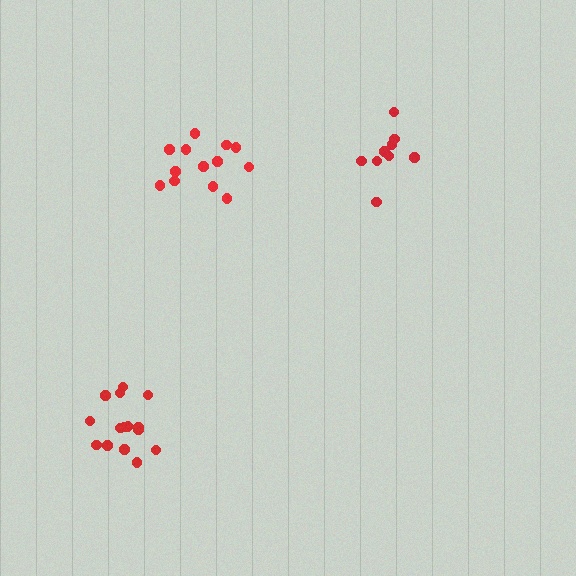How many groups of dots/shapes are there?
There are 3 groups.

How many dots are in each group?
Group 1: 9 dots, Group 2: 13 dots, Group 3: 15 dots (37 total).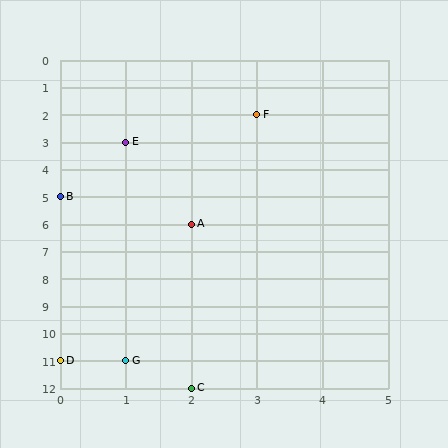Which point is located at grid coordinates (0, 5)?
Point B is at (0, 5).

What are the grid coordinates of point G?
Point G is at grid coordinates (1, 11).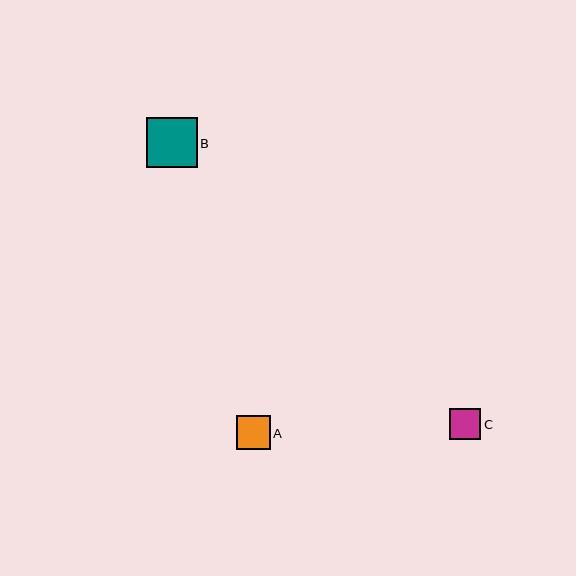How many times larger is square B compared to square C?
Square B is approximately 1.6 times the size of square C.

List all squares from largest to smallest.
From largest to smallest: B, A, C.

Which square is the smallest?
Square C is the smallest with a size of approximately 31 pixels.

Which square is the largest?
Square B is the largest with a size of approximately 50 pixels.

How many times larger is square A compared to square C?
Square A is approximately 1.1 times the size of square C.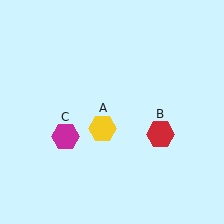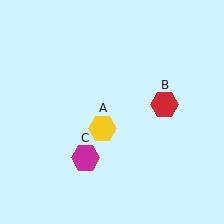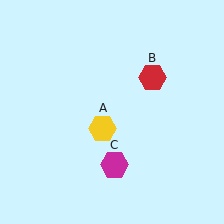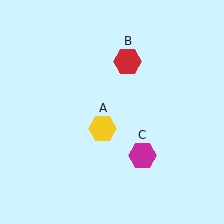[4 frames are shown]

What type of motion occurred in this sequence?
The red hexagon (object B), magenta hexagon (object C) rotated counterclockwise around the center of the scene.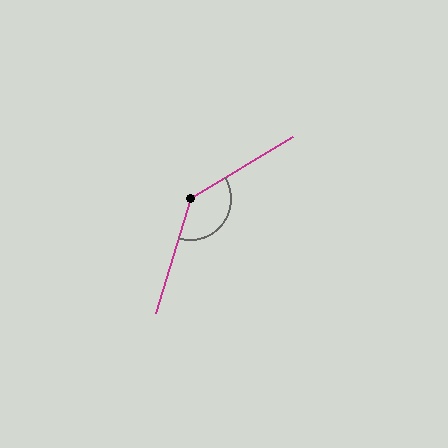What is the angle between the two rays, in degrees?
Approximately 138 degrees.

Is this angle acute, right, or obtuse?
It is obtuse.